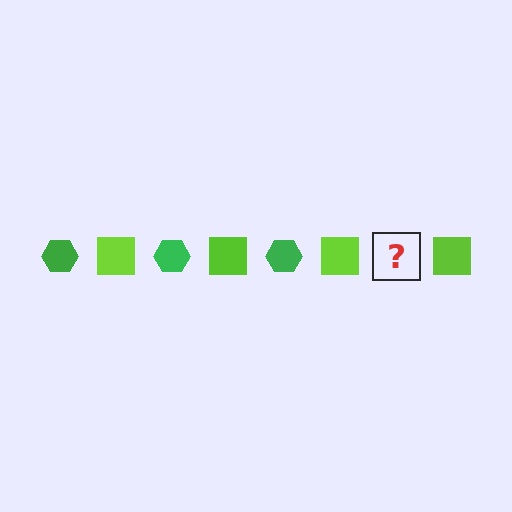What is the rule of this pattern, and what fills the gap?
The rule is that the pattern alternates between green hexagon and lime square. The gap should be filled with a green hexagon.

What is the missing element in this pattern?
The missing element is a green hexagon.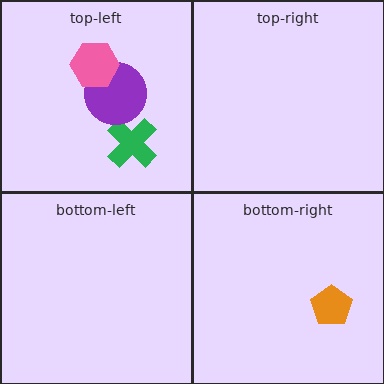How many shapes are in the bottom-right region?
1.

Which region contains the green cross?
The top-left region.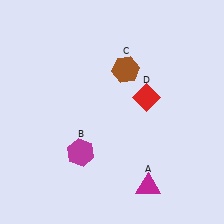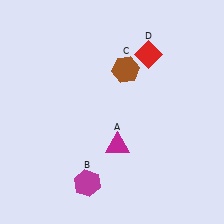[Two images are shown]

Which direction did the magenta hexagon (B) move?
The magenta hexagon (B) moved down.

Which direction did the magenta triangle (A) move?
The magenta triangle (A) moved up.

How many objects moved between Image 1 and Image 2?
3 objects moved between the two images.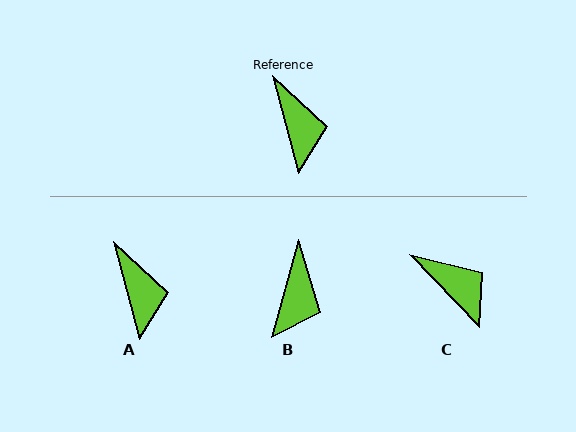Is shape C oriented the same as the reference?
No, it is off by about 29 degrees.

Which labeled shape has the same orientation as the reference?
A.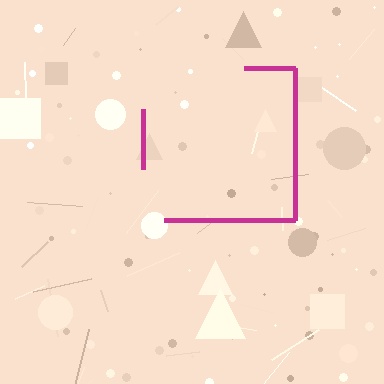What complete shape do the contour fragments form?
The contour fragments form a square.